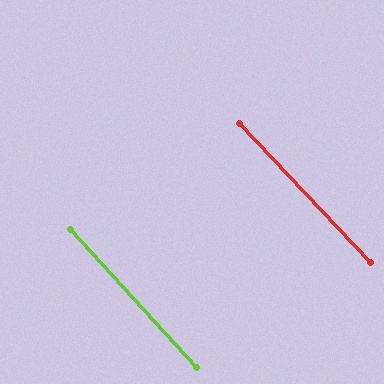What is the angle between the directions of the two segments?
Approximately 1 degree.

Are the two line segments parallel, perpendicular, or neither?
Parallel — their directions differ by only 0.8°.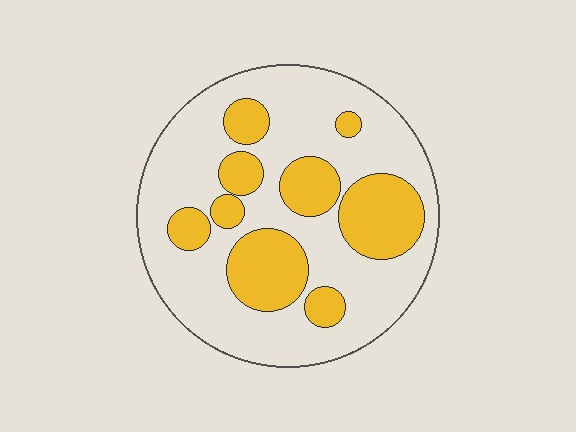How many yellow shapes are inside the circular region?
9.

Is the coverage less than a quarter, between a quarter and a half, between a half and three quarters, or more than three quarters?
Between a quarter and a half.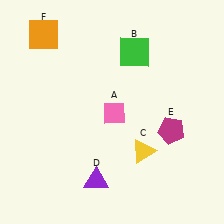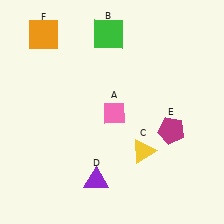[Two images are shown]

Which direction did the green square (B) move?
The green square (B) moved left.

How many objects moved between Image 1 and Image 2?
1 object moved between the two images.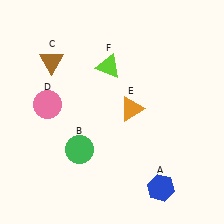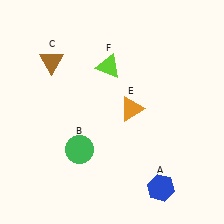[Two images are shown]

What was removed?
The pink circle (D) was removed in Image 2.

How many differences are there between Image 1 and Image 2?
There is 1 difference between the two images.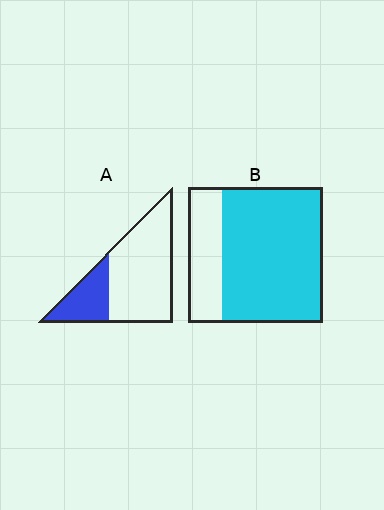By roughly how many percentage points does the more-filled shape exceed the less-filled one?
By roughly 45 percentage points (B over A).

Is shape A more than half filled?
No.